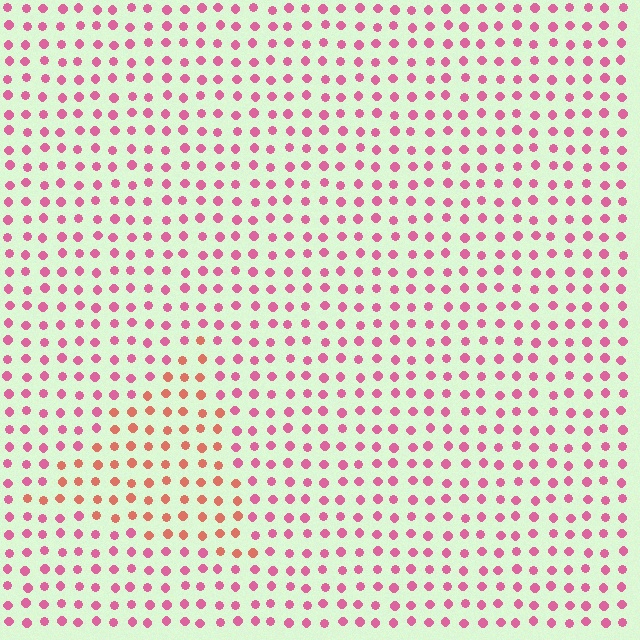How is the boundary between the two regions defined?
The boundary is defined purely by a slight shift in hue (about 36 degrees). Spacing, size, and orientation are identical on both sides.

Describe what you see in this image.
The image is filled with small pink elements in a uniform arrangement. A triangle-shaped region is visible where the elements are tinted to a slightly different hue, forming a subtle color boundary.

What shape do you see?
I see a triangle.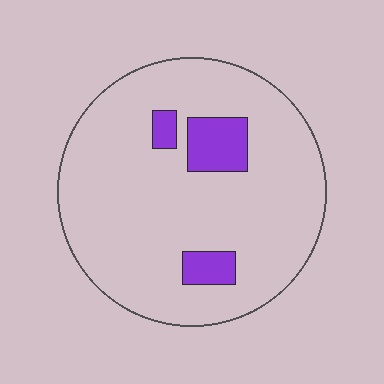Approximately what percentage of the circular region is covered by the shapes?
Approximately 10%.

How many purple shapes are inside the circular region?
3.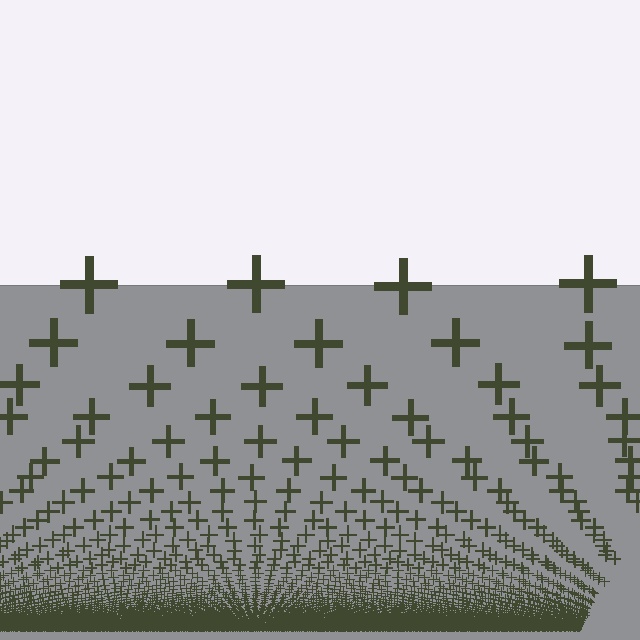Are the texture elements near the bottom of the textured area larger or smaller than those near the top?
Smaller. The gradient is inverted — elements near the bottom are smaller and denser.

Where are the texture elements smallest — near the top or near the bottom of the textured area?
Near the bottom.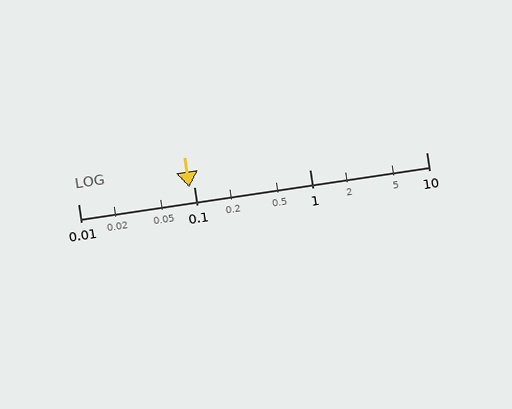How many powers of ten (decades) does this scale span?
The scale spans 3 decades, from 0.01 to 10.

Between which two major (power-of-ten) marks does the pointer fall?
The pointer is between 0.01 and 0.1.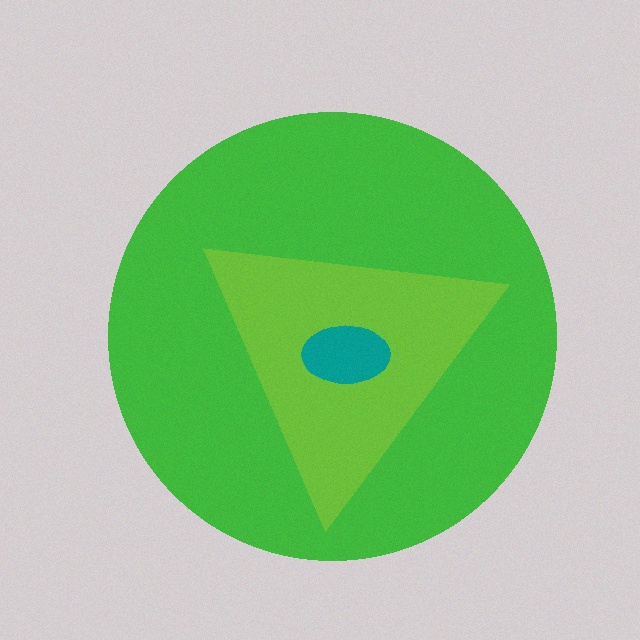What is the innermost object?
The teal ellipse.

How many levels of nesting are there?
3.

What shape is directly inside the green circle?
The lime triangle.